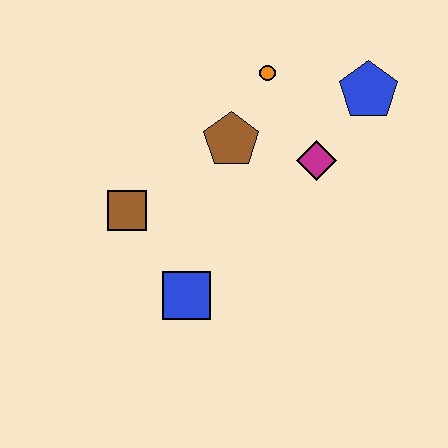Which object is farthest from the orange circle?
The blue square is farthest from the orange circle.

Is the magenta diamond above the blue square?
Yes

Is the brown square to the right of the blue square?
No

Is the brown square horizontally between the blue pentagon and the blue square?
No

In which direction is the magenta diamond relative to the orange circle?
The magenta diamond is below the orange circle.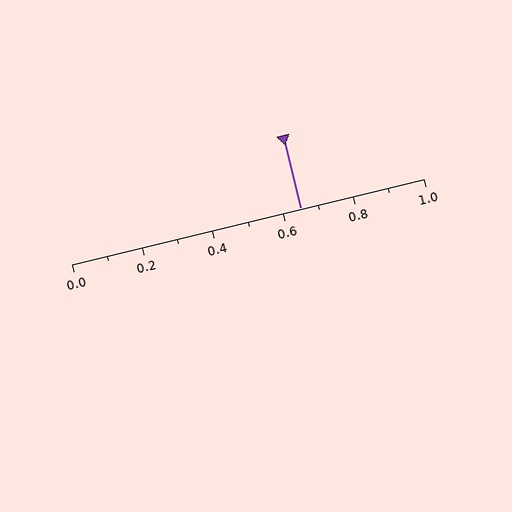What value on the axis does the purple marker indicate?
The marker indicates approximately 0.65.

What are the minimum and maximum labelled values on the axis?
The axis runs from 0.0 to 1.0.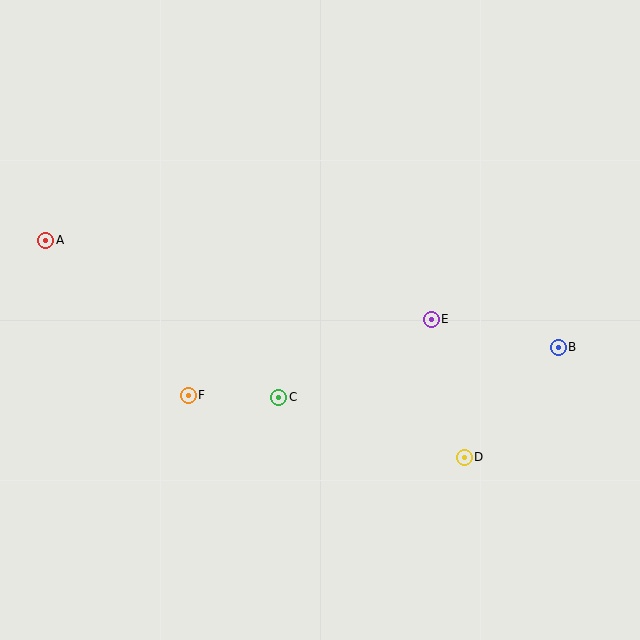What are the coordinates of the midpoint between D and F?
The midpoint between D and F is at (326, 426).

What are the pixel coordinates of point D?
Point D is at (464, 457).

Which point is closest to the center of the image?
Point C at (279, 397) is closest to the center.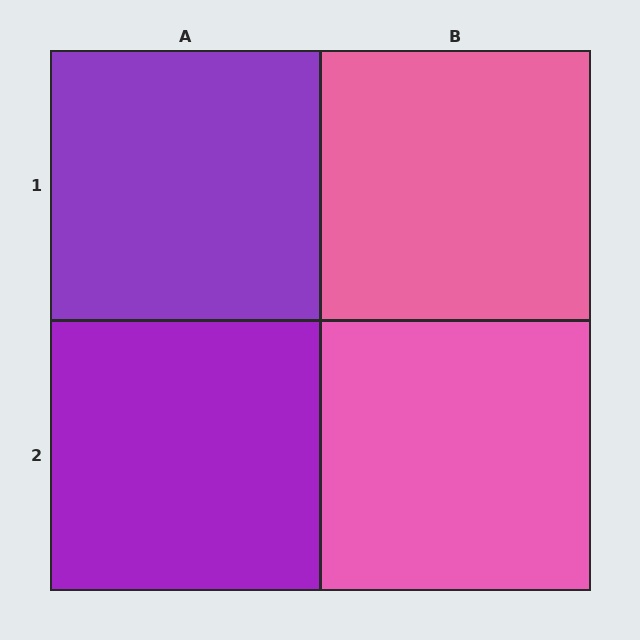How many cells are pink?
2 cells are pink.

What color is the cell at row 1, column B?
Pink.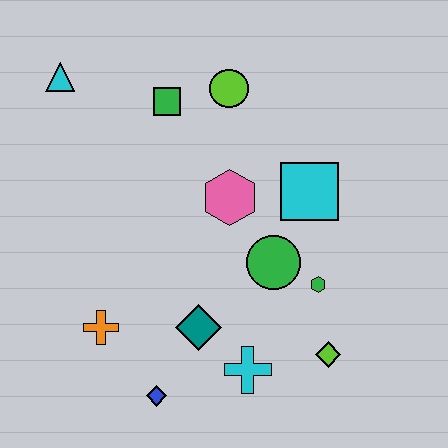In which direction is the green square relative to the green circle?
The green square is above the green circle.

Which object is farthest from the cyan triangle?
The lime diamond is farthest from the cyan triangle.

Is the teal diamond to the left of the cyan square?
Yes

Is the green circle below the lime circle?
Yes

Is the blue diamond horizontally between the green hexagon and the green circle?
No